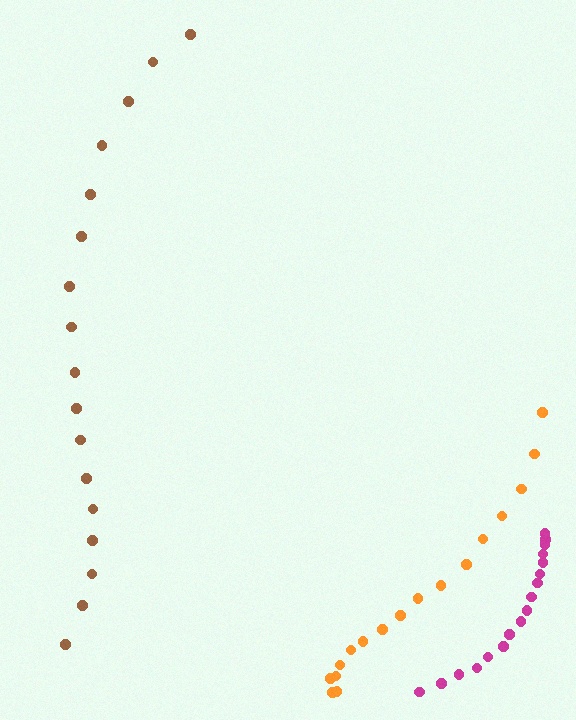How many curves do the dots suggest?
There are 3 distinct paths.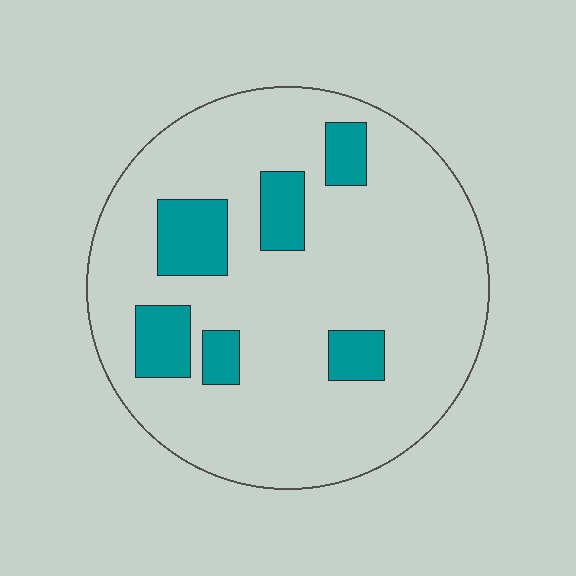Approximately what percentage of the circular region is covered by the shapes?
Approximately 15%.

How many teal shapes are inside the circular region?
6.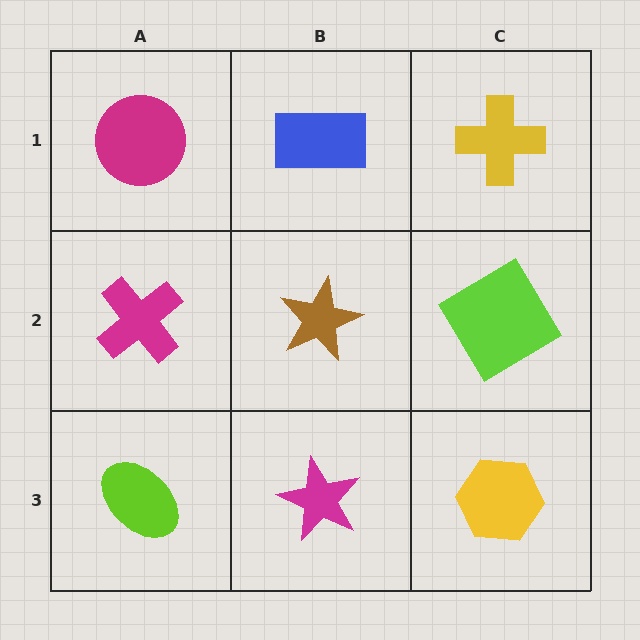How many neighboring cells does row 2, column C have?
3.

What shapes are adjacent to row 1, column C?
A lime diamond (row 2, column C), a blue rectangle (row 1, column B).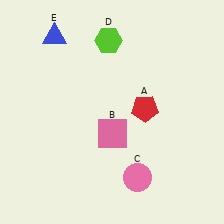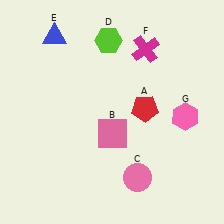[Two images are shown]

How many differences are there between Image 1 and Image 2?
There are 2 differences between the two images.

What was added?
A magenta cross (F), a pink hexagon (G) were added in Image 2.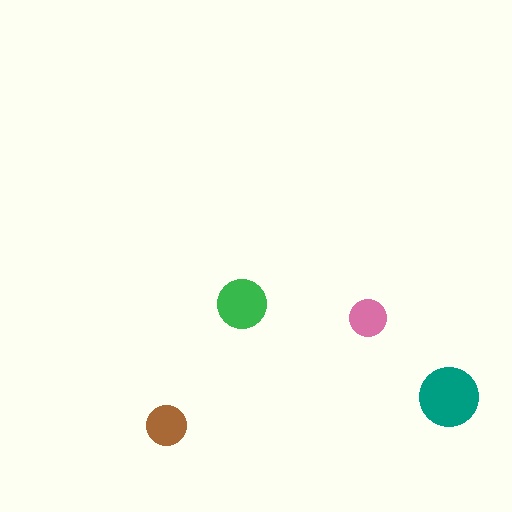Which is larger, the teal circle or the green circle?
The teal one.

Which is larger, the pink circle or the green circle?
The green one.